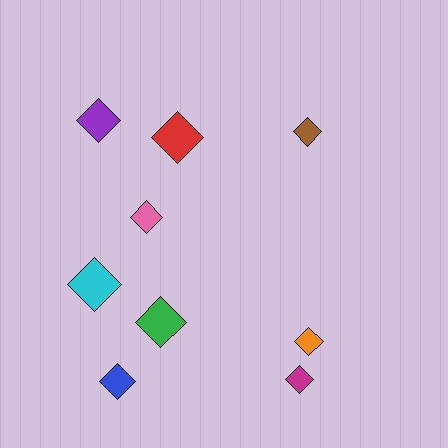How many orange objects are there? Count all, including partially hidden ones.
There is 1 orange object.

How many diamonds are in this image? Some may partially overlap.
There are 9 diamonds.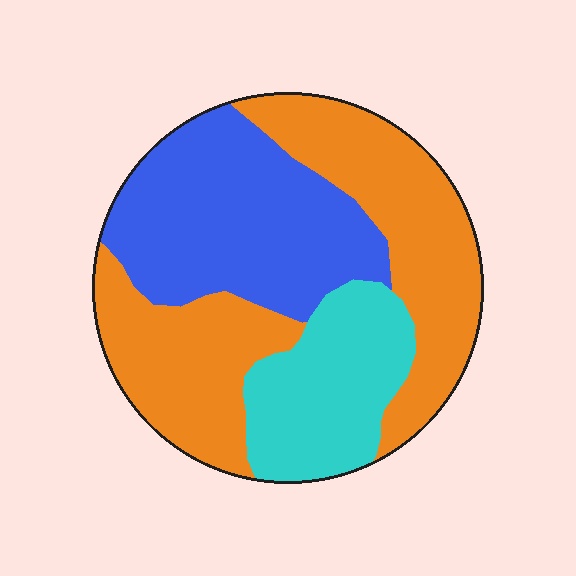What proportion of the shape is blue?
Blue covers 33% of the shape.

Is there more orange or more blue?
Orange.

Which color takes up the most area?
Orange, at roughly 45%.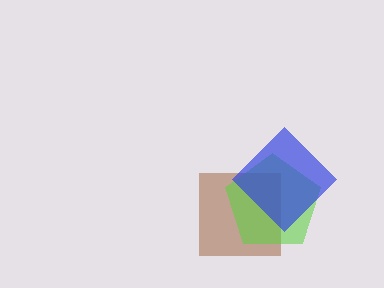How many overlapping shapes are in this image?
There are 3 overlapping shapes in the image.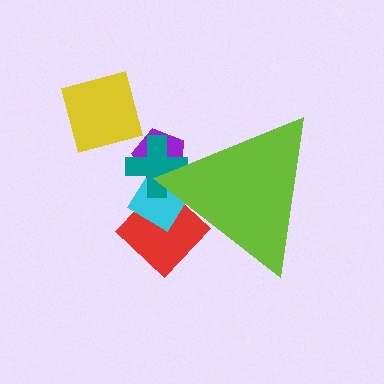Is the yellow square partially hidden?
No, the yellow square is fully visible.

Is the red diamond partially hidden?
Yes, the red diamond is partially hidden behind the lime triangle.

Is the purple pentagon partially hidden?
Yes, the purple pentagon is partially hidden behind the lime triangle.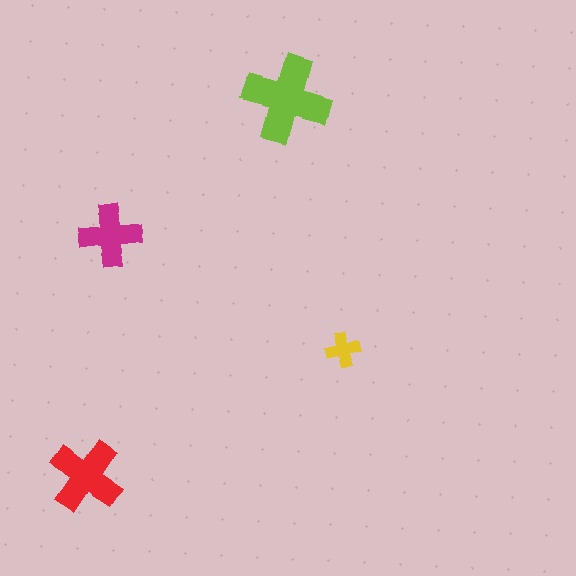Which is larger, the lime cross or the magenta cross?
The lime one.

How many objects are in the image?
There are 4 objects in the image.